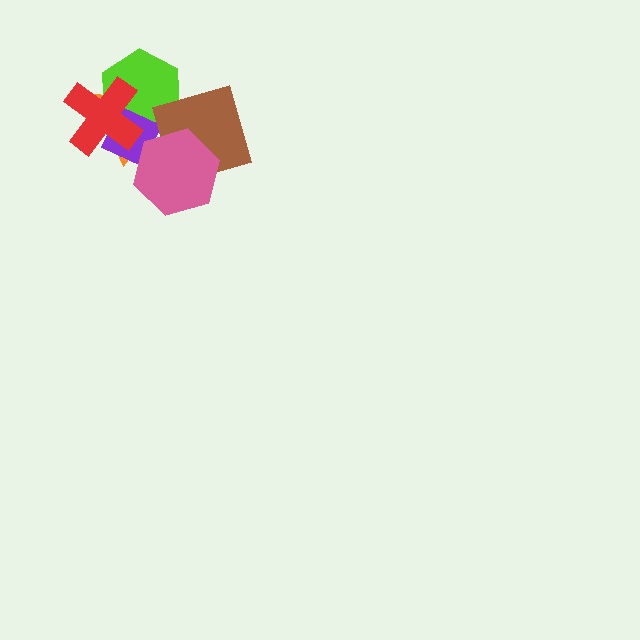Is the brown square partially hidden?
Yes, it is partially covered by another shape.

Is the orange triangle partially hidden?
Yes, it is partially covered by another shape.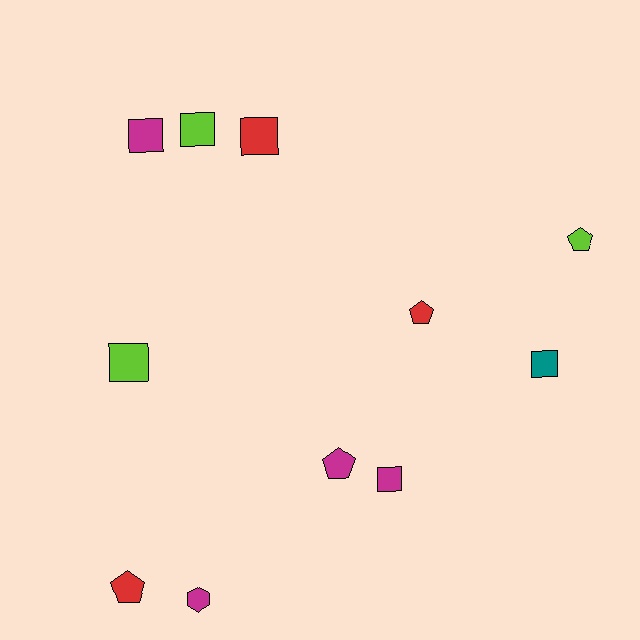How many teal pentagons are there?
There are no teal pentagons.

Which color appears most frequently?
Magenta, with 4 objects.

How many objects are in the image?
There are 11 objects.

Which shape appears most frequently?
Square, with 6 objects.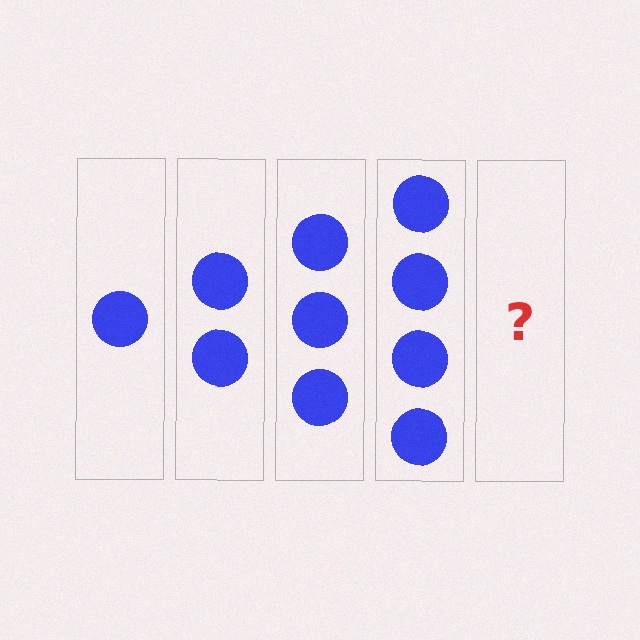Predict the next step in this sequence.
The next step is 5 circles.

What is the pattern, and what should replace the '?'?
The pattern is that each step adds one more circle. The '?' should be 5 circles.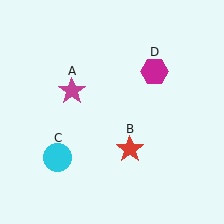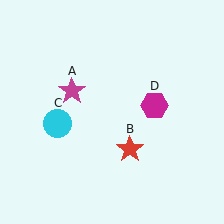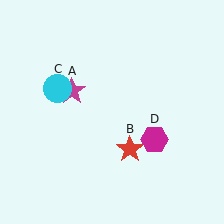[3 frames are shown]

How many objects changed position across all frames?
2 objects changed position: cyan circle (object C), magenta hexagon (object D).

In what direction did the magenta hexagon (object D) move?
The magenta hexagon (object D) moved down.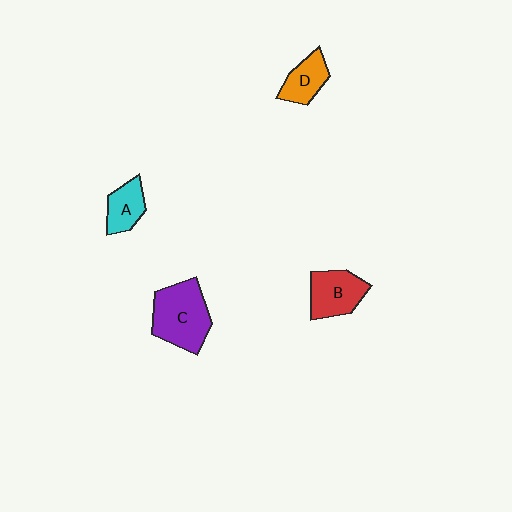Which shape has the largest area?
Shape C (purple).